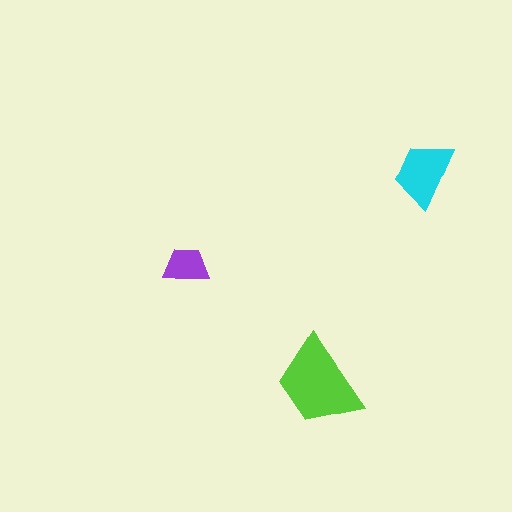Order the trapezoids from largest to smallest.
the lime one, the cyan one, the purple one.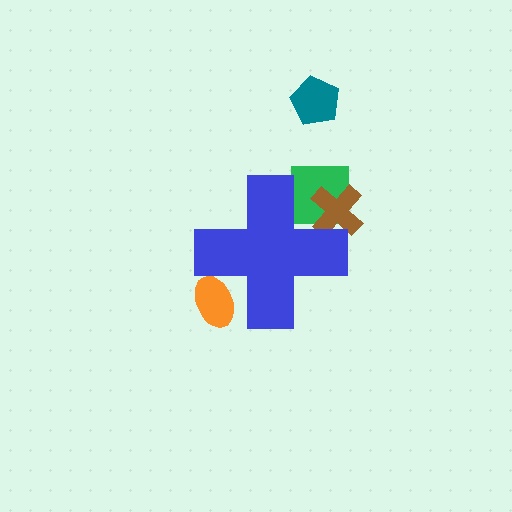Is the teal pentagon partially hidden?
No, the teal pentagon is fully visible.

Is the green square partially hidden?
Yes, the green square is partially hidden behind the blue cross.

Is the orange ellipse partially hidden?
Yes, the orange ellipse is partially hidden behind the blue cross.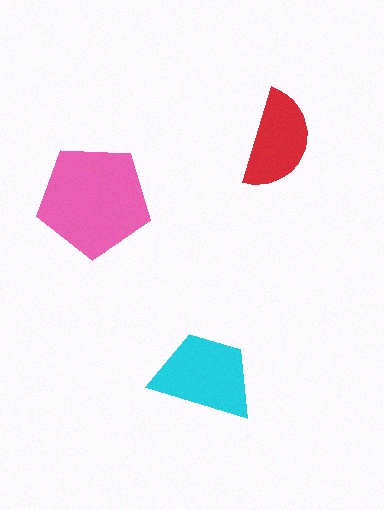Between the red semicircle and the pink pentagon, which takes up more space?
The pink pentagon.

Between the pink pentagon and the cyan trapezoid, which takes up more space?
The pink pentagon.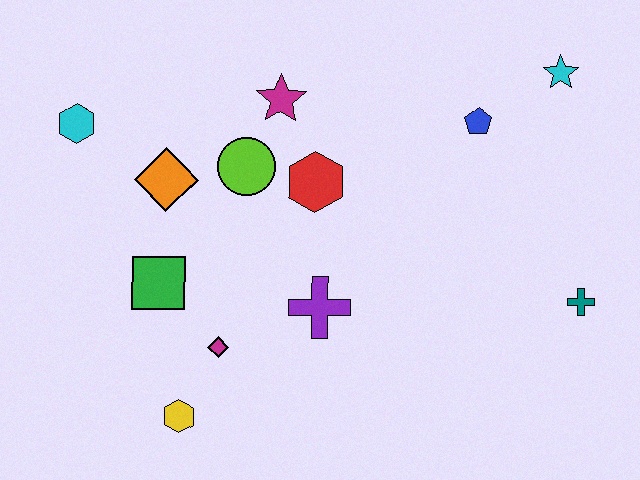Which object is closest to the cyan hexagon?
The orange diamond is closest to the cyan hexagon.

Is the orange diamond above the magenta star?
No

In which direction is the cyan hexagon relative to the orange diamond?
The cyan hexagon is to the left of the orange diamond.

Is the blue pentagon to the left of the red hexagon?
No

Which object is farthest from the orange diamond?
The teal cross is farthest from the orange diamond.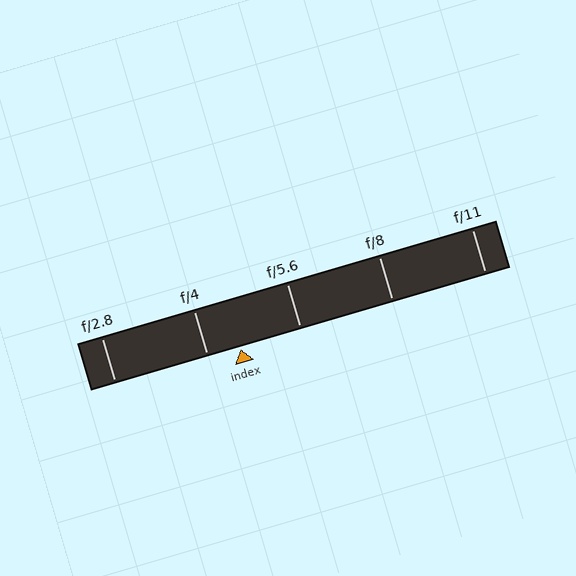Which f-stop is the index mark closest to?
The index mark is closest to f/4.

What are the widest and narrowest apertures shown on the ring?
The widest aperture shown is f/2.8 and the narrowest is f/11.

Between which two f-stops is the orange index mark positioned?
The index mark is between f/4 and f/5.6.